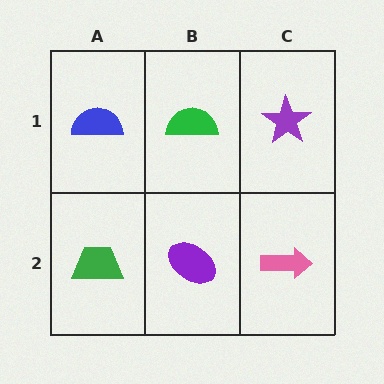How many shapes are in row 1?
3 shapes.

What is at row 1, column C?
A purple star.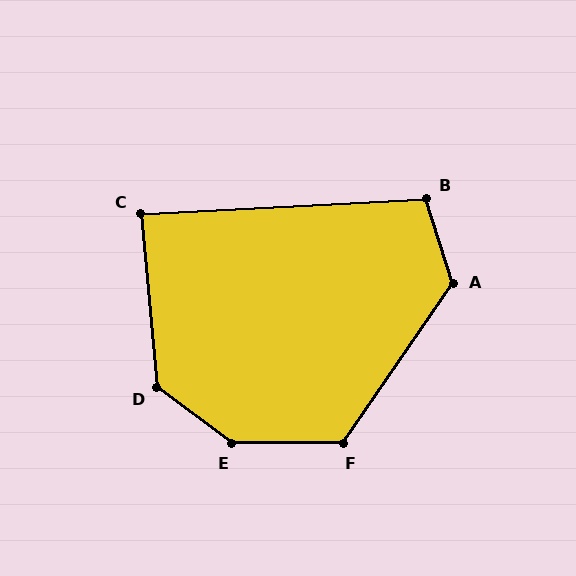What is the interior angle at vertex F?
Approximately 124 degrees (obtuse).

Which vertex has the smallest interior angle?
C, at approximately 88 degrees.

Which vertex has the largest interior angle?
E, at approximately 144 degrees.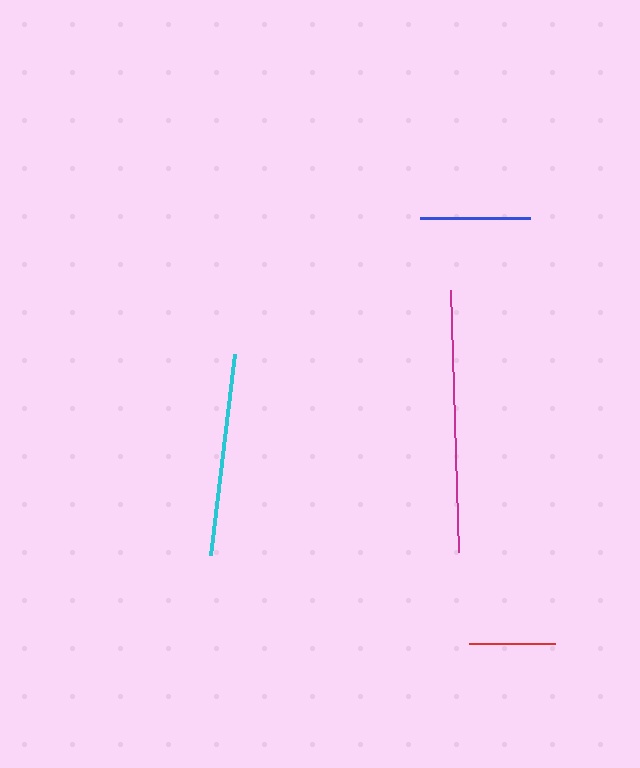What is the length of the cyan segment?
The cyan segment is approximately 203 pixels long.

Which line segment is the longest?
The magenta line is the longest at approximately 262 pixels.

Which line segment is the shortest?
The red line is the shortest at approximately 87 pixels.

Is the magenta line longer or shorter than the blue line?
The magenta line is longer than the blue line.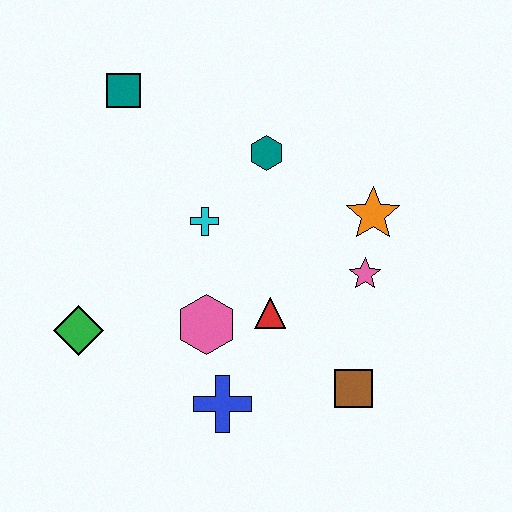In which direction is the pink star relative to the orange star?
The pink star is below the orange star.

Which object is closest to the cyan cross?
The teal hexagon is closest to the cyan cross.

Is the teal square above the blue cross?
Yes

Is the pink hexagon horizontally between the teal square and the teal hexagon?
Yes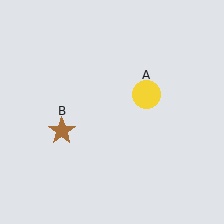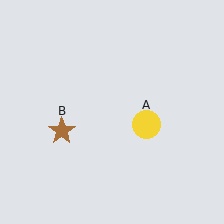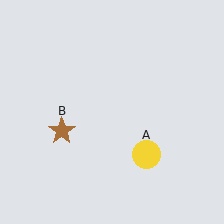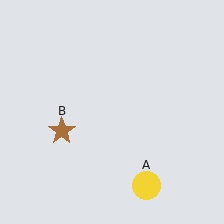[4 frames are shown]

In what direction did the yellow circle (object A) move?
The yellow circle (object A) moved down.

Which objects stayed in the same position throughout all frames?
Brown star (object B) remained stationary.